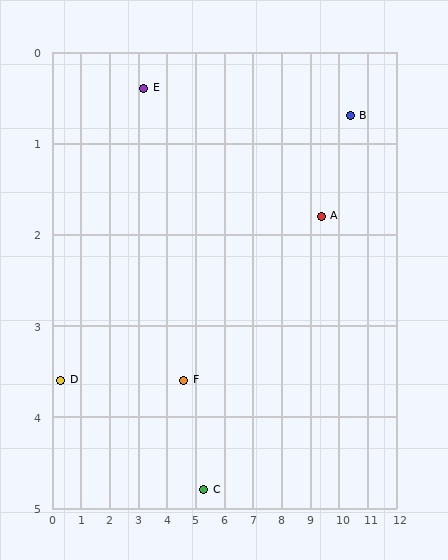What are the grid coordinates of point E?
Point E is at approximately (3.2, 0.4).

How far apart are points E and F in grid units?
Points E and F are about 3.5 grid units apart.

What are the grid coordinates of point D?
Point D is at approximately (0.3, 3.6).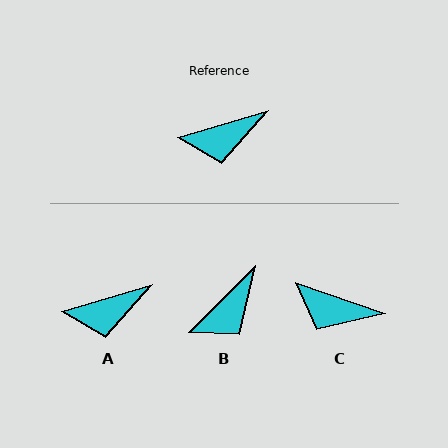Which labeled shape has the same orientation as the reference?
A.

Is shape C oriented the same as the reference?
No, it is off by about 36 degrees.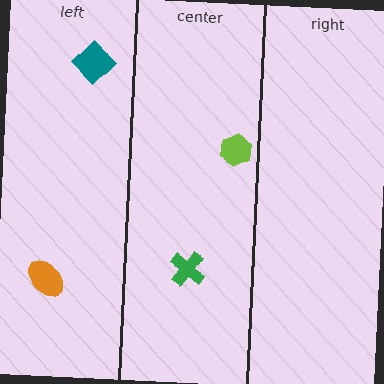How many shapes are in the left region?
2.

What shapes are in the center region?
The lime hexagon, the green cross.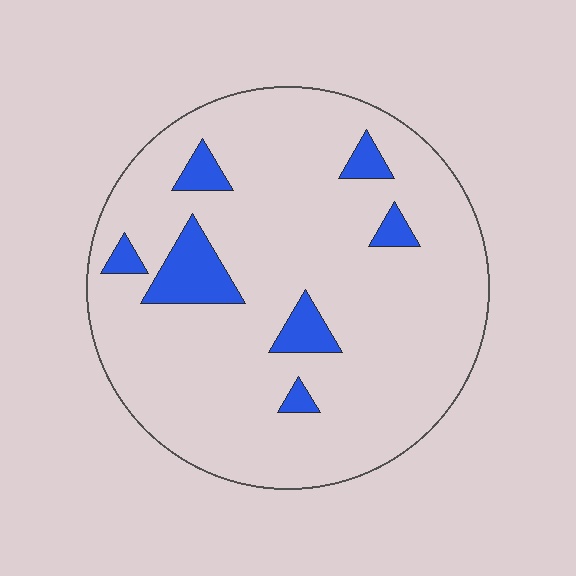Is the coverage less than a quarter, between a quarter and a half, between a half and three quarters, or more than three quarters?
Less than a quarter.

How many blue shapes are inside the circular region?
7.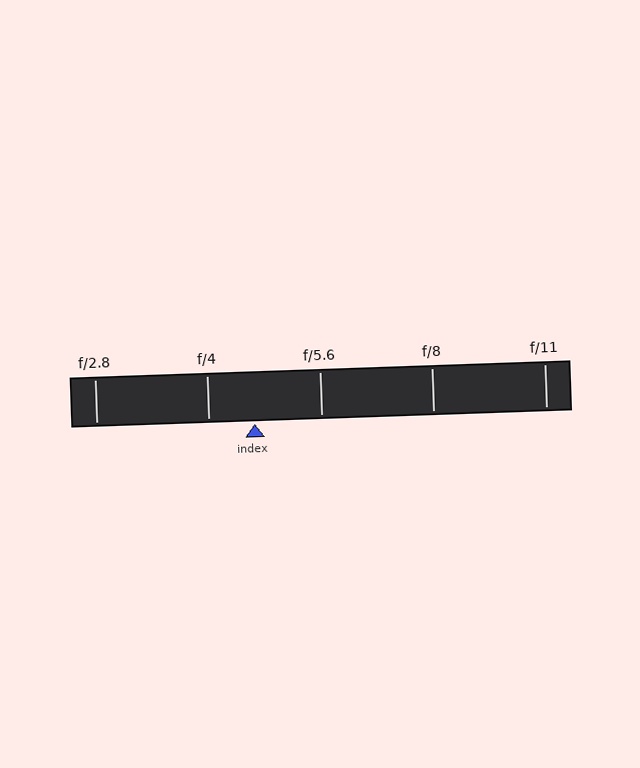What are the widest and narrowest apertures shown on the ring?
The widest aperture shown is f/2.8 and the narrowest is f/11.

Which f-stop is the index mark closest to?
The index mark is closest to f/4.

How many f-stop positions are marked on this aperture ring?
There are 5 f-stop positions marked.